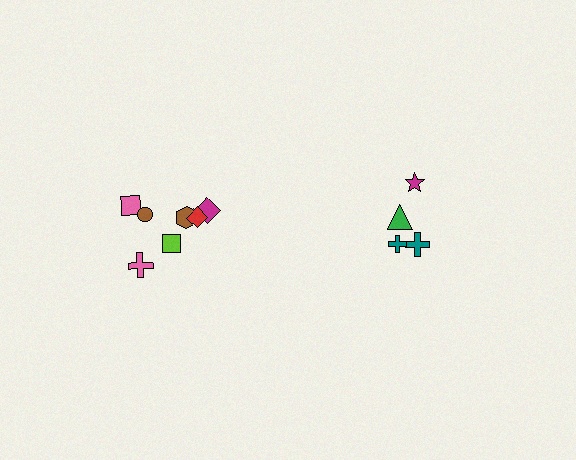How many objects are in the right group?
There are 4 objects.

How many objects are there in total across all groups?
There are 11 objects.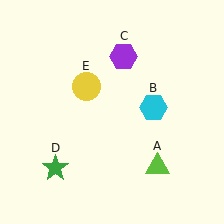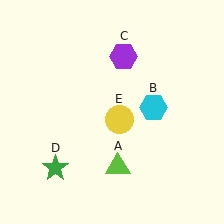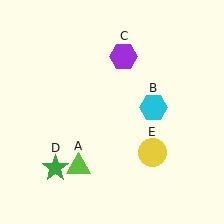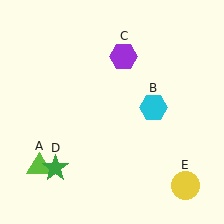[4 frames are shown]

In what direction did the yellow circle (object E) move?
The yellow circle (object E) moved down and to the right.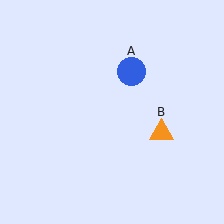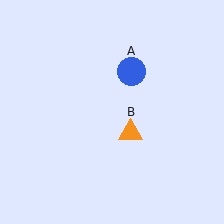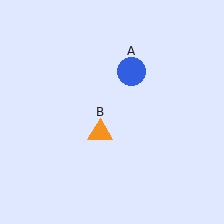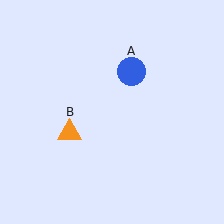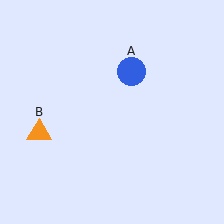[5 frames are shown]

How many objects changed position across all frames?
1 object changed position: orange triangle (object B).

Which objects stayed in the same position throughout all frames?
Blue circle (object A) remained stationary.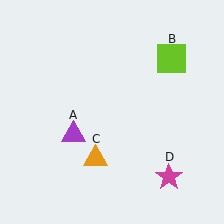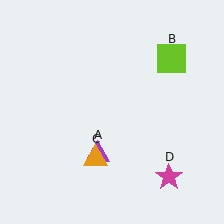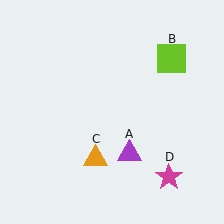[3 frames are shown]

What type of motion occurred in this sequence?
The purple triangle (object A) rotated counterclockwise around the center of the scene.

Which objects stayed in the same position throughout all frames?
Lime square (object B) and orange triangle (object C) and magenta star (object D) remained stationary.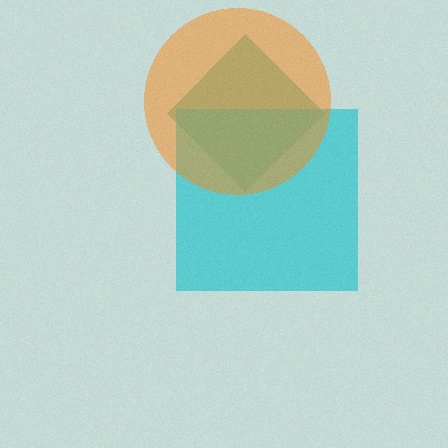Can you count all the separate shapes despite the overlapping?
Yes, there are 3 separate shapes.